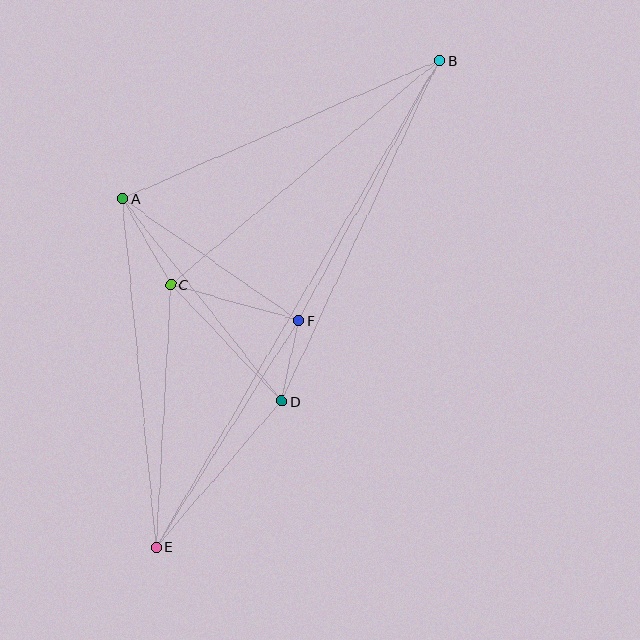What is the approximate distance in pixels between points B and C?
The distance between B and C is approximately 350 pixels.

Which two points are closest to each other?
Points D and F are closest to each other.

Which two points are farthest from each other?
Points B and E are farthest from each other.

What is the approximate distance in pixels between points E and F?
The distance between E and F is approximately 268 pixels.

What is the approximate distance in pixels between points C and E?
The distance between C and E is approximately 263 pixels.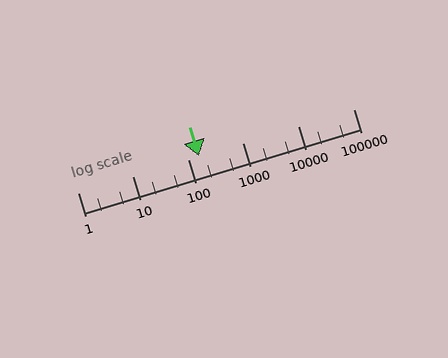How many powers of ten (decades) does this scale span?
The scale spans 5 decades, from 1 to 100000.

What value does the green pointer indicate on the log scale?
The pointer indicates approximately 160.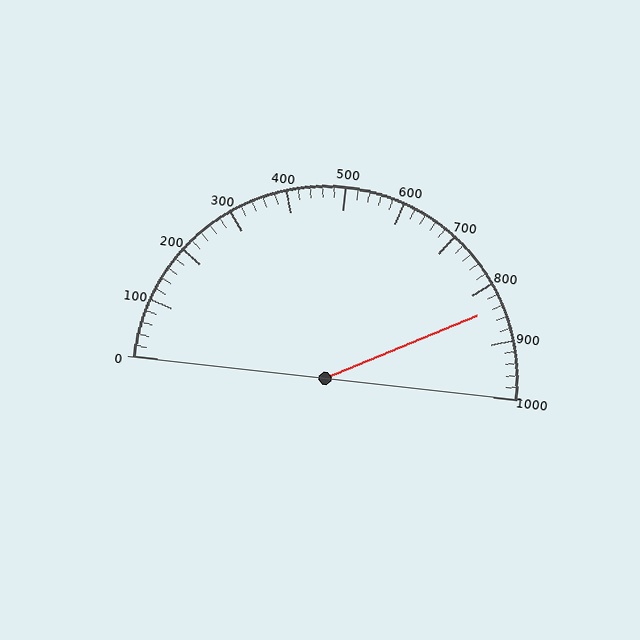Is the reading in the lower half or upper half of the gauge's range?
The reading is in the upper half of the range (0 to 1000).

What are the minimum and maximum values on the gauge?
The gauge ranges from 0 to 1000.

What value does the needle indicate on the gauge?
The needle indicates approximately 840.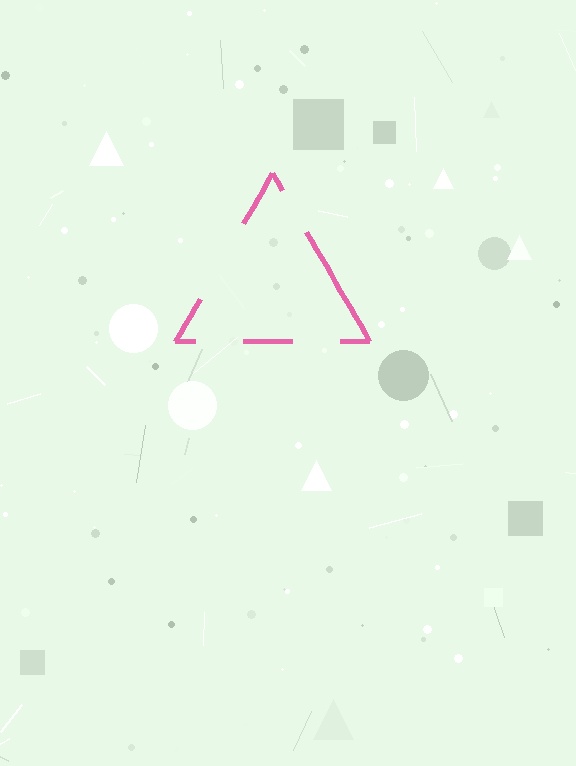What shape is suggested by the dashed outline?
The dashed outline suggests a triangle.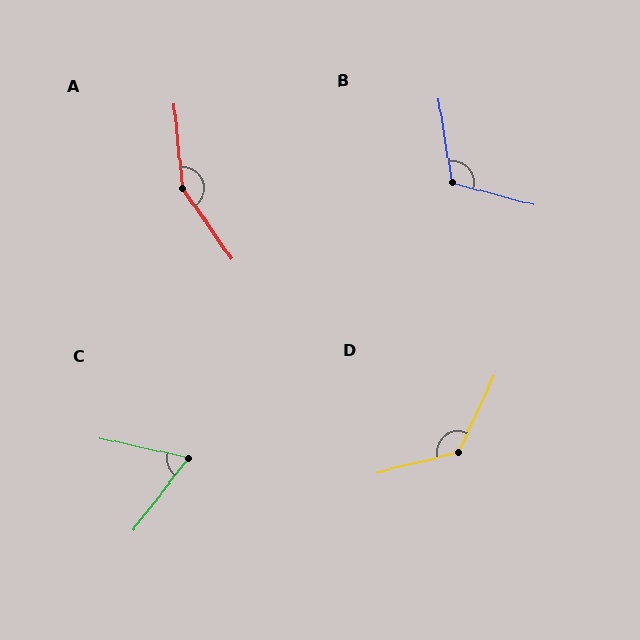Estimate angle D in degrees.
Approximately 129 degrees.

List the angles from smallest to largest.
C (65°), B (114°), D (129°), A (151°).